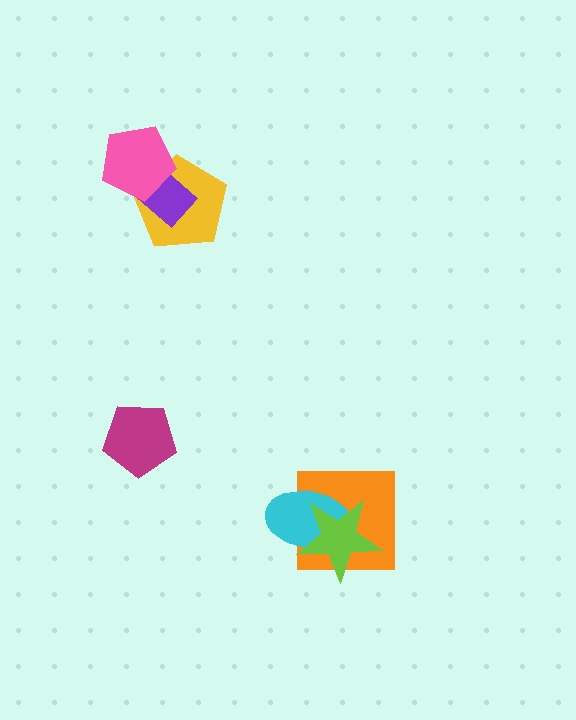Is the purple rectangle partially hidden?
Yes, it is partially covered by another shape.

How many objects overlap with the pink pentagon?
2 objects overlap with the pink pentagon.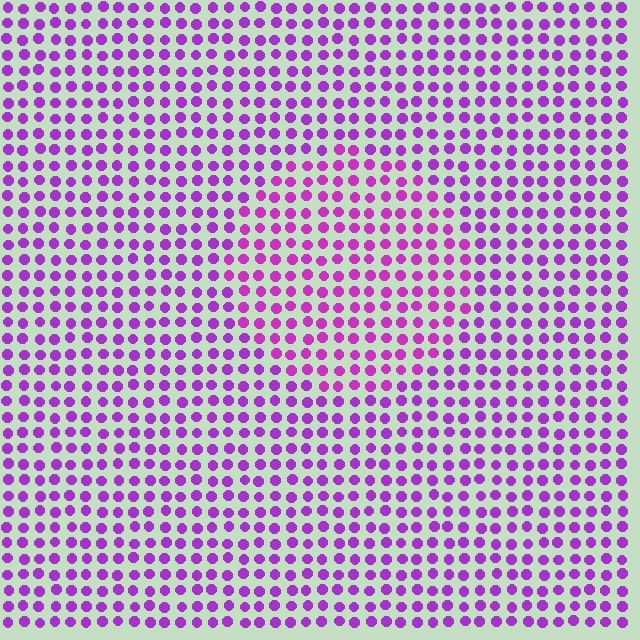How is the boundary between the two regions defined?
The boundary is defined purely by a slight shift in hue (about 18 degrees). Spacing, size, and orientation are identical on both sides.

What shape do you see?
I see a circle.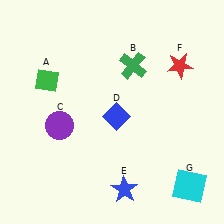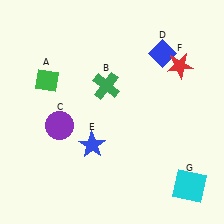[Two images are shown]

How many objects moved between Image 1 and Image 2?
3 objects moved between the two images.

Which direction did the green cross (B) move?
The green cross (B) moved left.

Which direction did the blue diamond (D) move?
The blue diamond (D) moved up.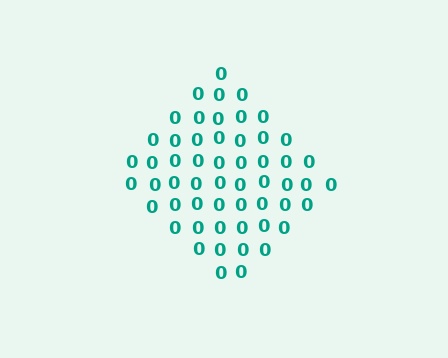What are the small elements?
The small elements are digit 0's.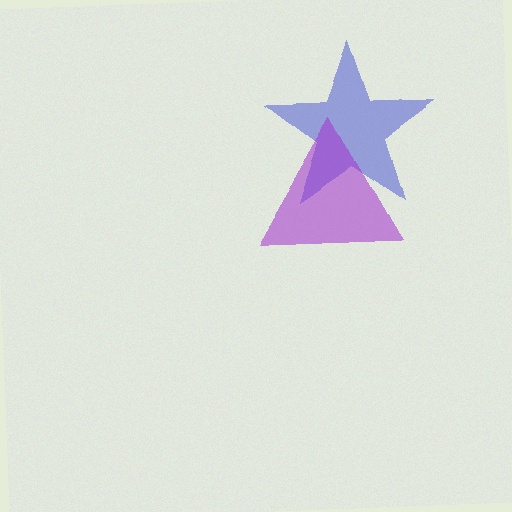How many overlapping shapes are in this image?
There are 2 overlapping shapes in the image.